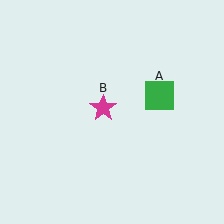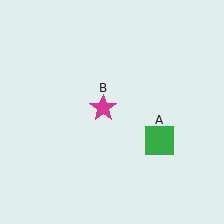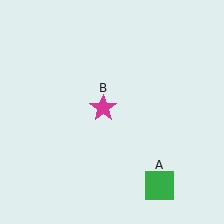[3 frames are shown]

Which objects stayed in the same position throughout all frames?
Magenta star (object B) remained stationary.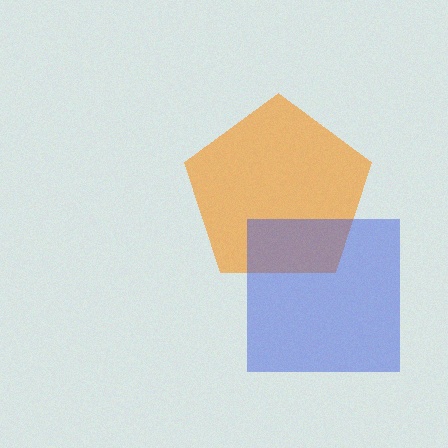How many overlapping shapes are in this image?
There are 2 overlapping shapes in the image.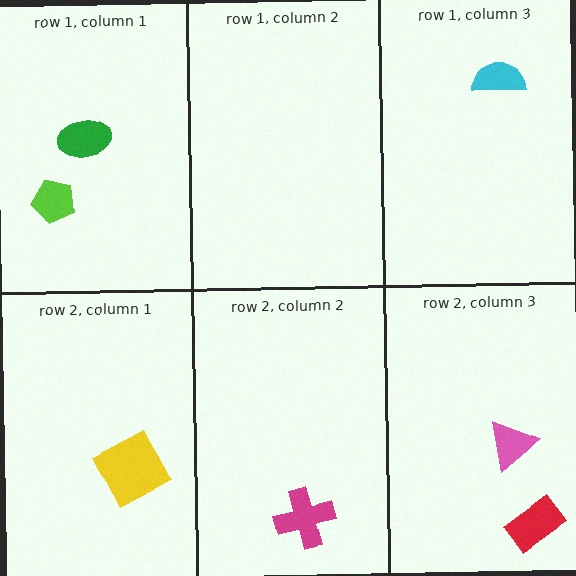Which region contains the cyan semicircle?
The row 1, column 3 region.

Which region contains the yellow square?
The row 2, column 1 region.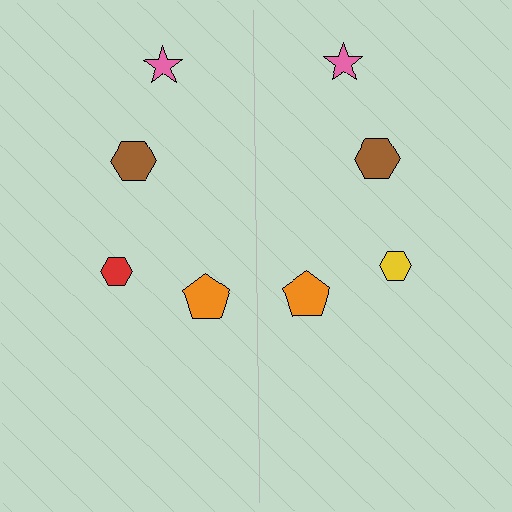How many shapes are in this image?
There are 8 shapes in this image.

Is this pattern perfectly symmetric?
No, the pattern is not perfectly symmetric. The yellow hexagon on the right side breaks the symmetry — its mirror counterpart is red.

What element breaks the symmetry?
The yellow hexagon on the right side breaks the symmetry — its mirror counterpart is red.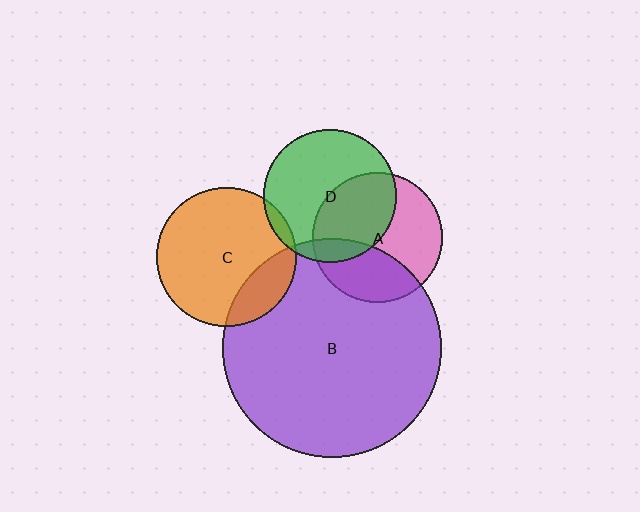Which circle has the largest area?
Circle B (purple).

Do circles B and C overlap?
Yes.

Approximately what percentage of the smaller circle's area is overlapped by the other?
Approximately 20%.